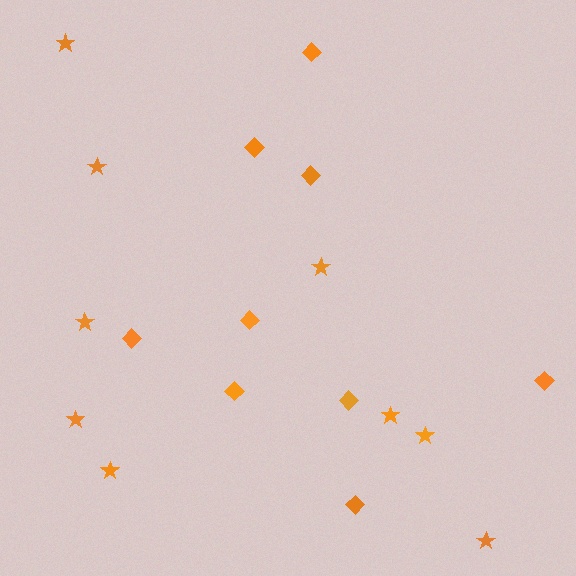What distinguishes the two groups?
There are 2 groups: one group of diamonds (9) and one group of stars (9).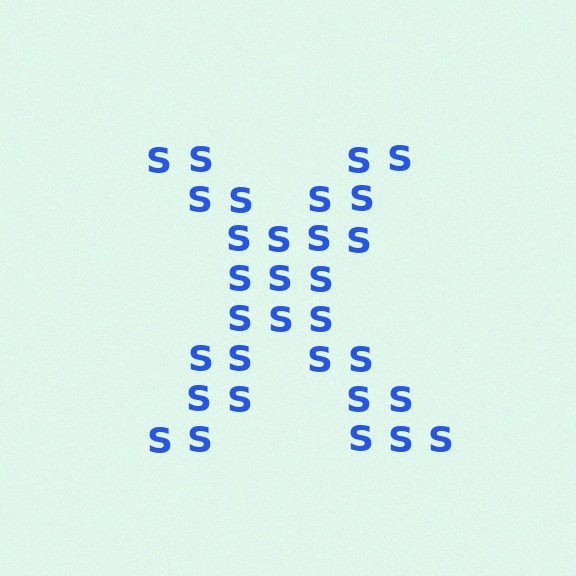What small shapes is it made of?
It is made of small letter S's.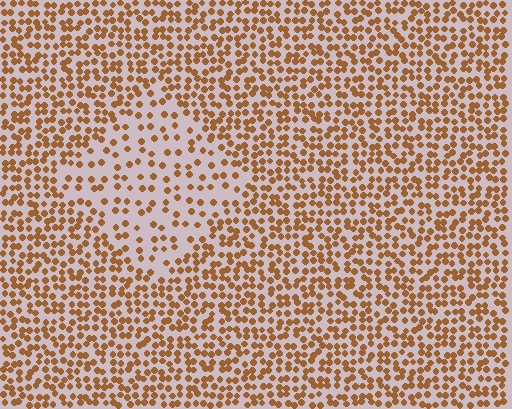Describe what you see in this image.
The image contains small brown elements arranged at two different densities. A diamond-shaped region is visible where the elements are less densely packed than the surrounding area.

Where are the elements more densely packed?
The elements are more densely packed outside the diamond boundary.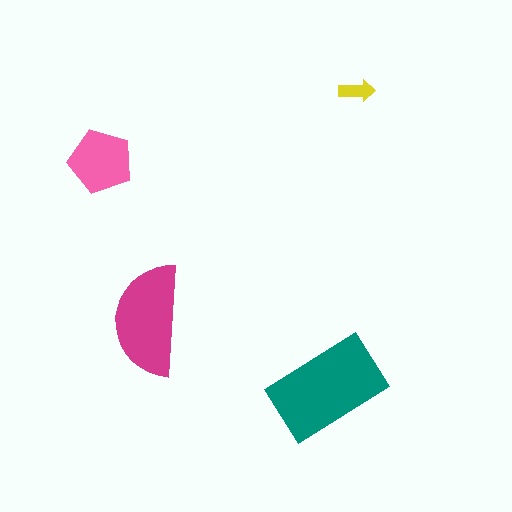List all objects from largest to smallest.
The teal rectangle, the magenta semicircle, the pink pentagon, the yellow arrow.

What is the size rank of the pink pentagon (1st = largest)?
3rd.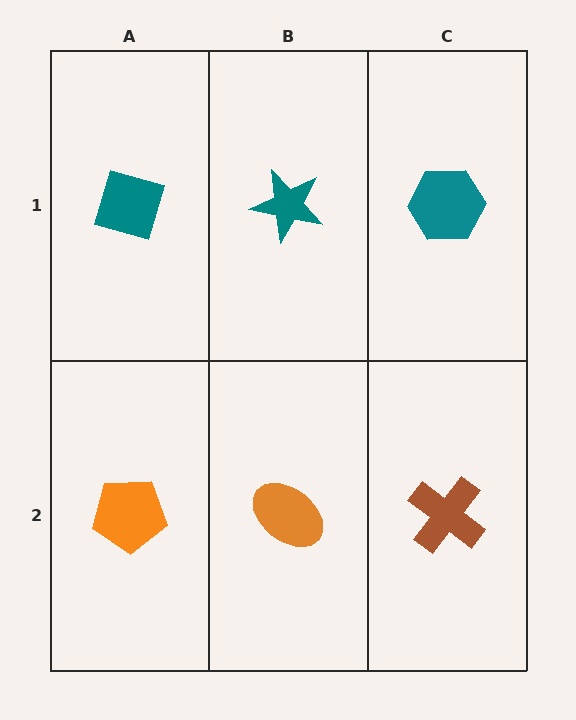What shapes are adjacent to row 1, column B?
An orange ellipse (row 2, column B), a teal diamond (row 1, column A), a teal hexagon (row 1, column C).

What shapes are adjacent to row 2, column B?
A teal star (row 1, column B), an orange pentagon (row 2, column A), a brown cross (row 2, column C).